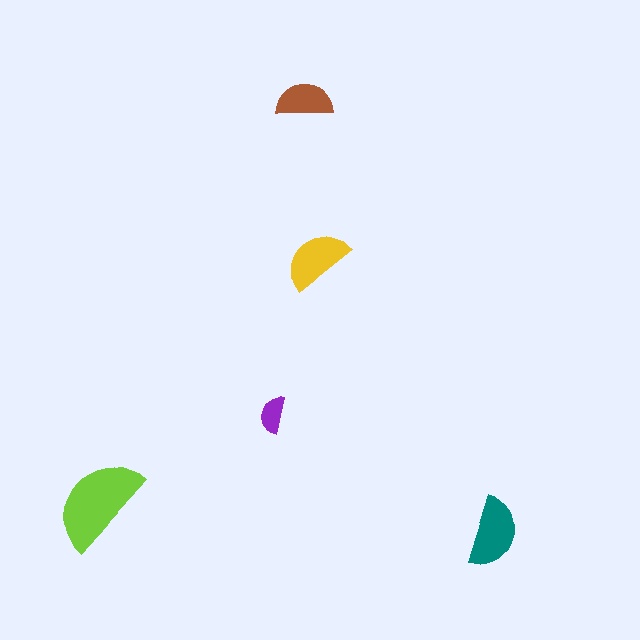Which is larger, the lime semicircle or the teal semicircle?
The lime one.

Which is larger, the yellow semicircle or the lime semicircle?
The lime one.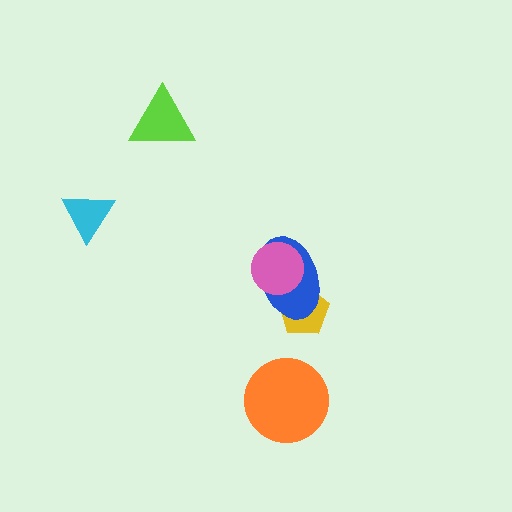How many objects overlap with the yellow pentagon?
1 object overlaps with the yellow pentagon.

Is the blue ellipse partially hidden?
Yes, it is partially covered by another shape.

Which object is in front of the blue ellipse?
The pink circle is in front of the blue ellipse.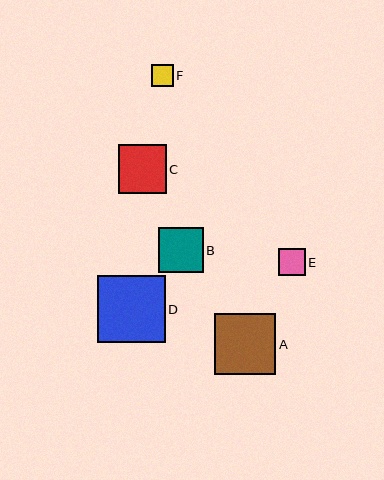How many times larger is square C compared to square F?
Square C is approximately 2.2 times the size of square F.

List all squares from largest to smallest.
From largest to smallest: D, A, C, B, E, F.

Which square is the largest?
Square D is the largest with a size of approximately 67 pixels.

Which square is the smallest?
Square F is the smallest with a size of approximately 22 pixels.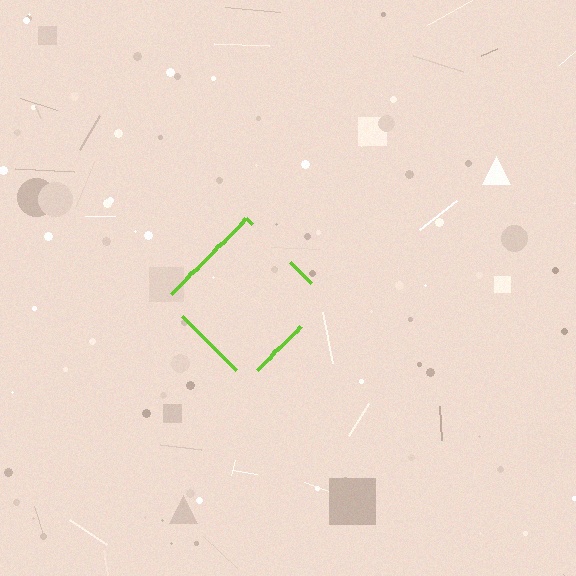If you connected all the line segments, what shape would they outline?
They would outline a diamond.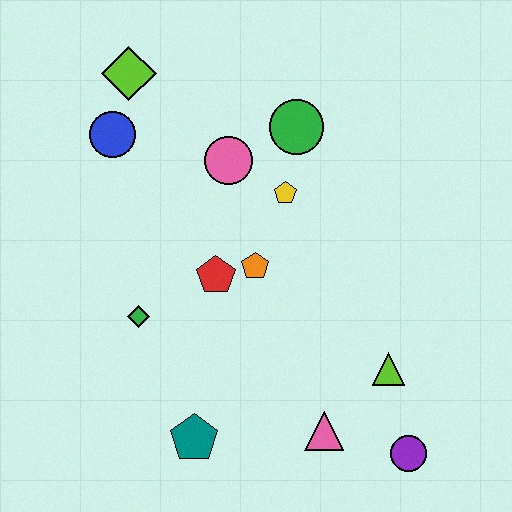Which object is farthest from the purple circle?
The lime diamond is farthest from the purple circle.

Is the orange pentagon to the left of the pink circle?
No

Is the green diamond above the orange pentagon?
No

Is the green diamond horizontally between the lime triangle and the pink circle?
No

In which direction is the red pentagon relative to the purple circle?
The red pentagon is to the left of the purple circle.